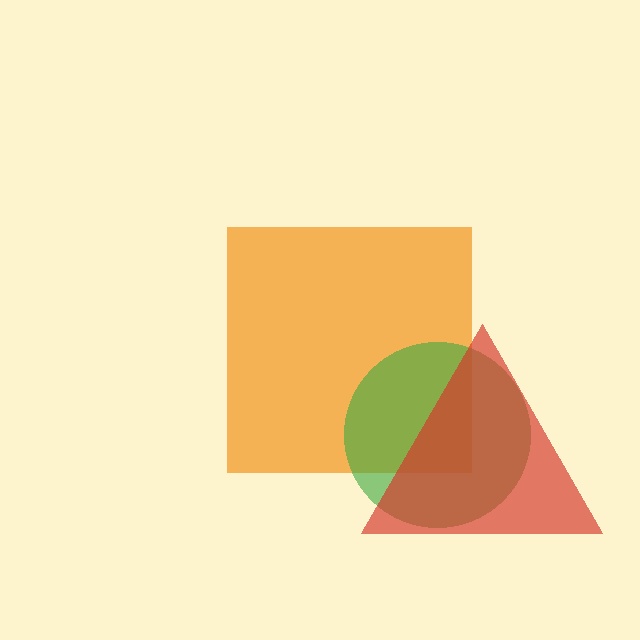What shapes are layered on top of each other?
The layered shapes are: an orange square, a green circle, a red triangle.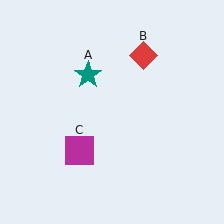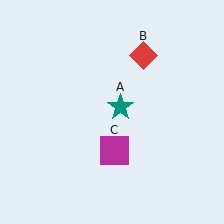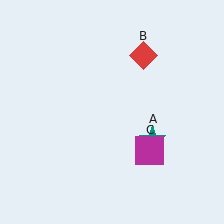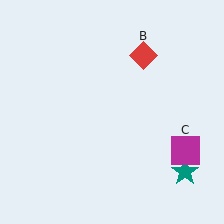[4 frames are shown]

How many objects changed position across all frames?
2 objects changed position: teal star (object A), magenta square (object C).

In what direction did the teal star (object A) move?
The teal star (object A) moved down and to the right.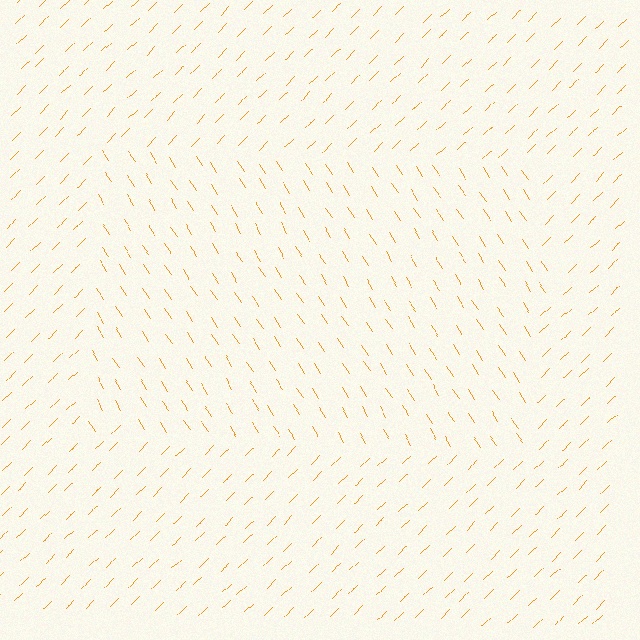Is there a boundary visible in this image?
Yes, there is a texture boundary formed by a change in line orientation.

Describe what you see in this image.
The image is filled with small orange line segments. A rectangle region in the image has lines oriented differently from the surrounding lines, creating a visible texture boundary.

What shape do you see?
I see a rectangle.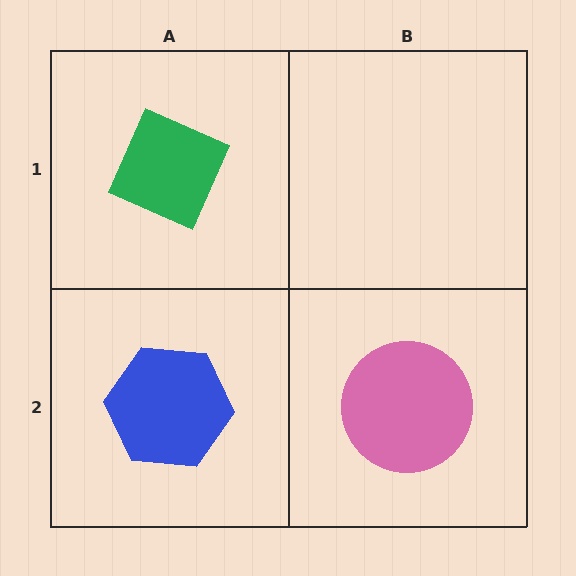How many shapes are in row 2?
2 shapes.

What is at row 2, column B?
A pink circle.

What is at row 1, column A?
A green diamond.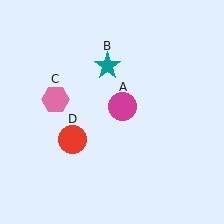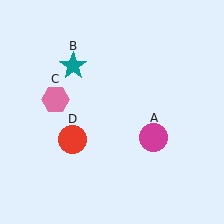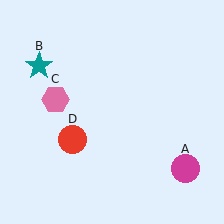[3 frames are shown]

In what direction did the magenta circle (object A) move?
The magenta circle (object A) moved down and to the right.